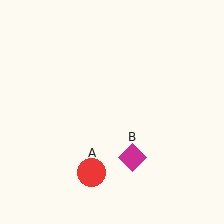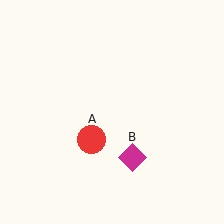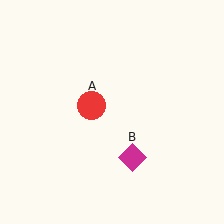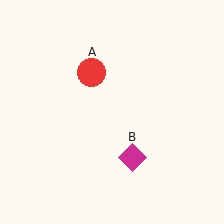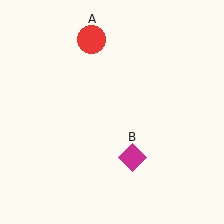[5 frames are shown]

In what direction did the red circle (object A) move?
The red circle (object A) moved up.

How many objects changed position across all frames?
1 object changed position: red circle (object A).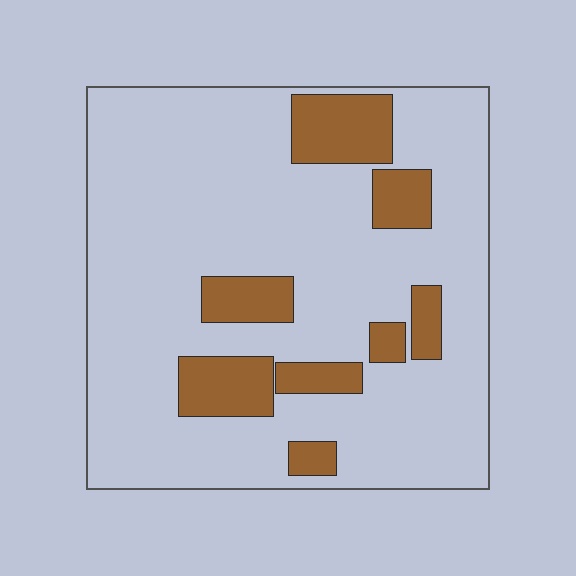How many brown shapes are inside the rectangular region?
8.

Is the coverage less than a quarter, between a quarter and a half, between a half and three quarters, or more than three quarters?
Less than a quarter.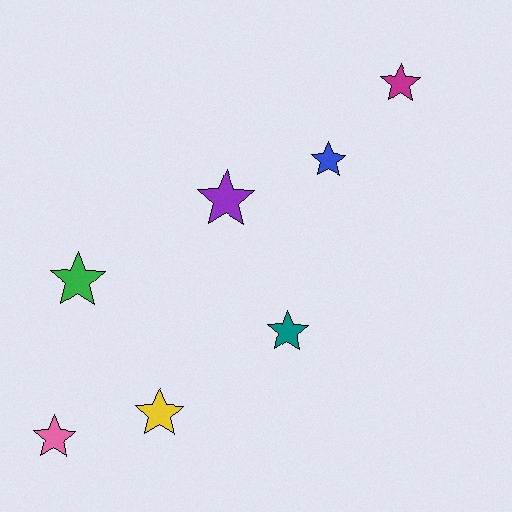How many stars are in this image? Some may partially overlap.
There are 7 stars.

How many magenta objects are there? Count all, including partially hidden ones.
There is 1 magenta object.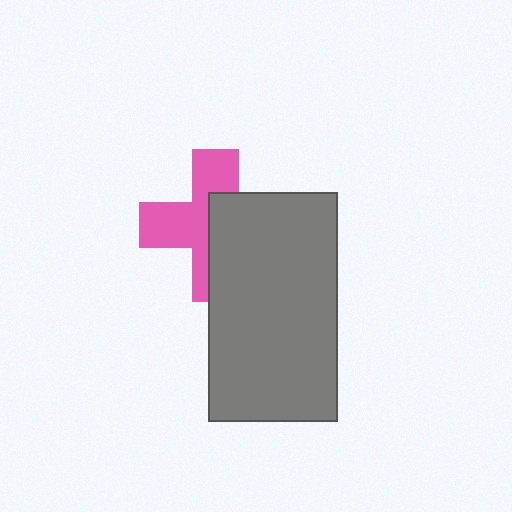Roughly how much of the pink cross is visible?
About half of it is visible (roughly 51%).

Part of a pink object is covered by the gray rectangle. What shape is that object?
It is a cross.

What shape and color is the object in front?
The object in front is a gray rectangle.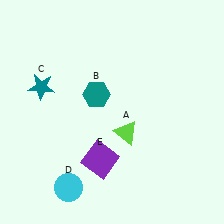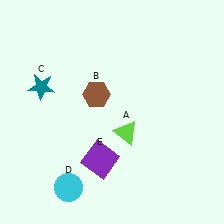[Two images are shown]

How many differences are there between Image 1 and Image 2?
There is 1 difference between the two images.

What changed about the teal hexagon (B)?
In Image 1, B is teal. In Image 2, it changed to brown.